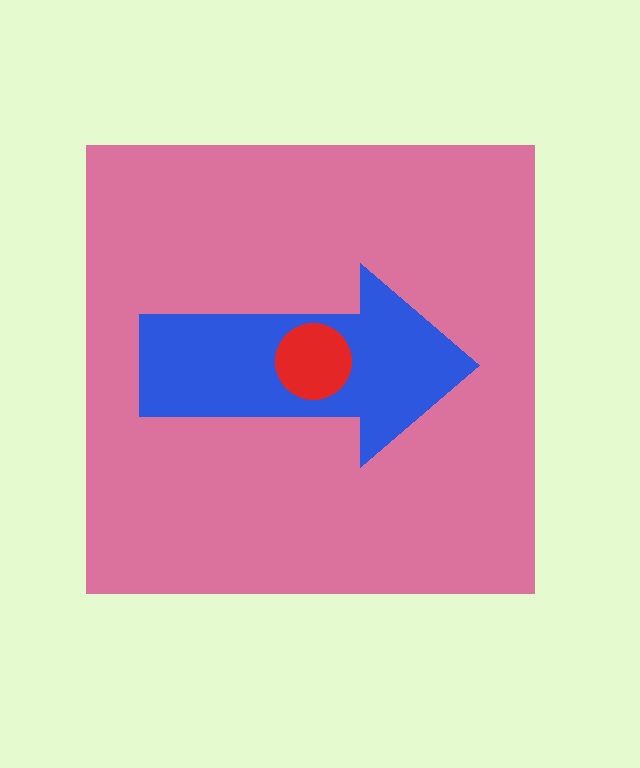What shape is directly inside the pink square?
The blue arrow.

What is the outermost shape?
The pink square.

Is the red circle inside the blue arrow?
Yes.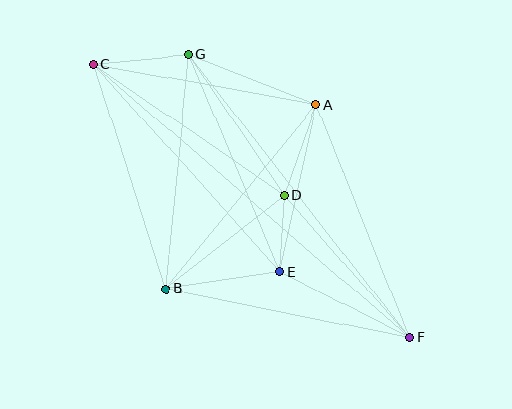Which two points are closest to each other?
Points D and E are closest to each other.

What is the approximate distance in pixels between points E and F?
The distance between E and F is approximately 145 pixels.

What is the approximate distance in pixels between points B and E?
The distance between B and E is approximately 115 pixels.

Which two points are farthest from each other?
Points C and F are farthest from each other.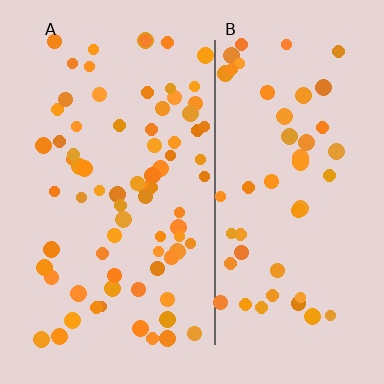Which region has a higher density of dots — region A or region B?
A (the left).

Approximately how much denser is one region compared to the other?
Approximately 1.5× — region A over region B.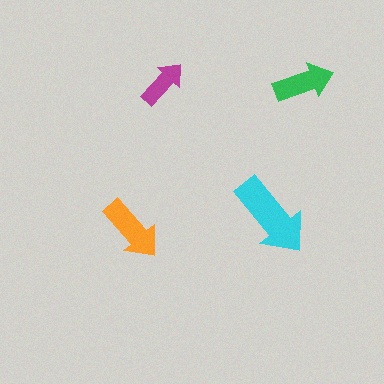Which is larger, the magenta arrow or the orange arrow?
The orange one.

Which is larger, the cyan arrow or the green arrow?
The cyan one.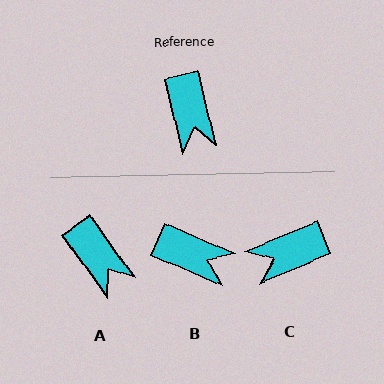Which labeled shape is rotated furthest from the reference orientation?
C, about 80 degrees away.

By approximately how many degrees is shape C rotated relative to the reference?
Approximately 80 degrees clockwise.